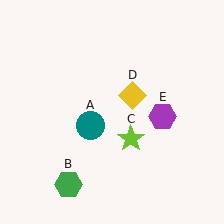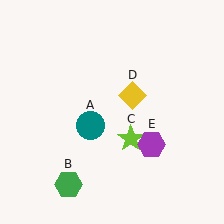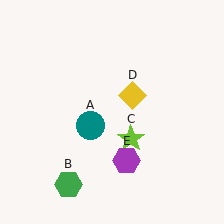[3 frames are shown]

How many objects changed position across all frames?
1 object changed position: purple hexagon (object E).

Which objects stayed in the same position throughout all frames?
Teal circle (object A) and green hexagon (object B) and lime star (object C) and yellow diamond (object D) remained stationary.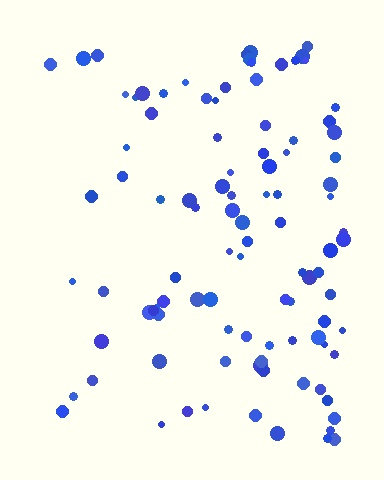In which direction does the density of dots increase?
From left to right, with the right side densest.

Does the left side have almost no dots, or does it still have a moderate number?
Still a moderate number, just noticeably fewer than the right.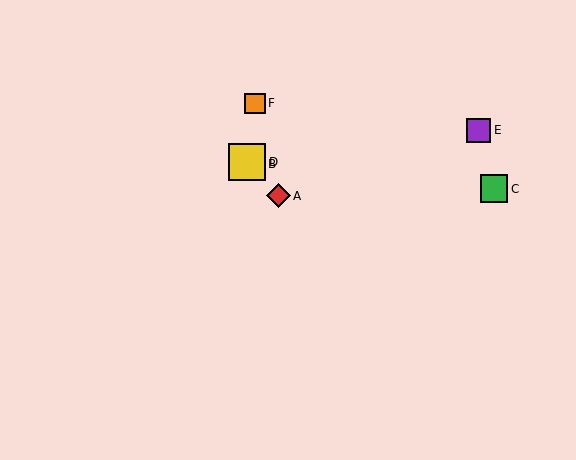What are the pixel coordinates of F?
Object F is at (255, 103).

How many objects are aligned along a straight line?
3 objects (A, B, D) are aligned along a straight line.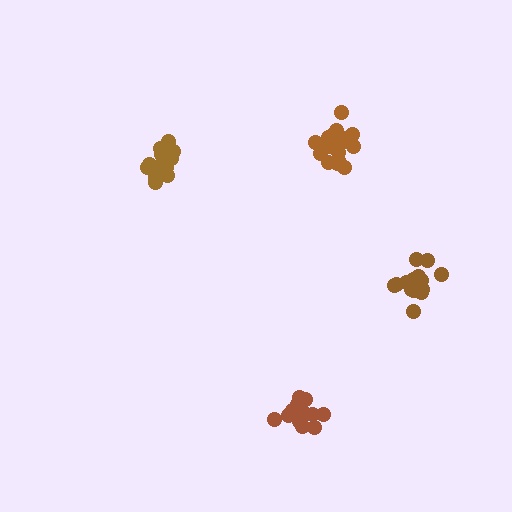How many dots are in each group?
Group 1: 16 dots, Group 2: 17 dots, Group 3: 19 dots, Group 4: 21 dots (73 total).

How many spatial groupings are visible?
There are 4 spatial groupings.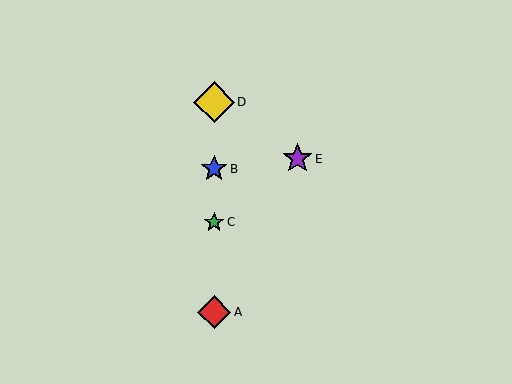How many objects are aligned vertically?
4 objects (A, B, C, D) are aligned vertically.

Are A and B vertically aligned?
Yes, both are at x≈214.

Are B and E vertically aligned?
No, B is at x≈214 and E is at x≈297.